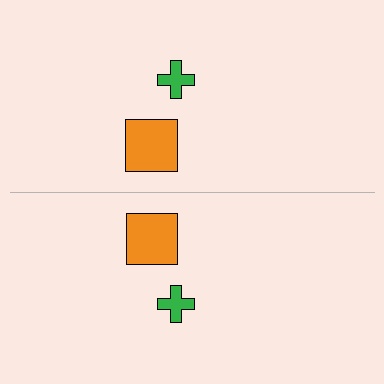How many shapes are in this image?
There are 4 shapes in this image.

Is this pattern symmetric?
Yes, this pattern has bilateral (reflection) symmetry.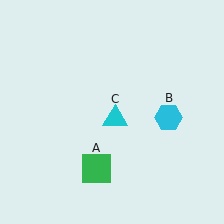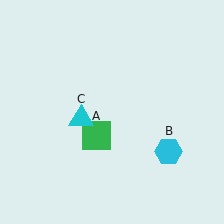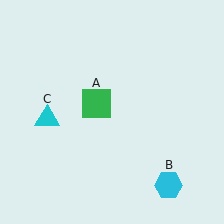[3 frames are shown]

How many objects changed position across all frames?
3 objects changed position: green square (object A), cyan hexagon (object B), cyan triangle (object C).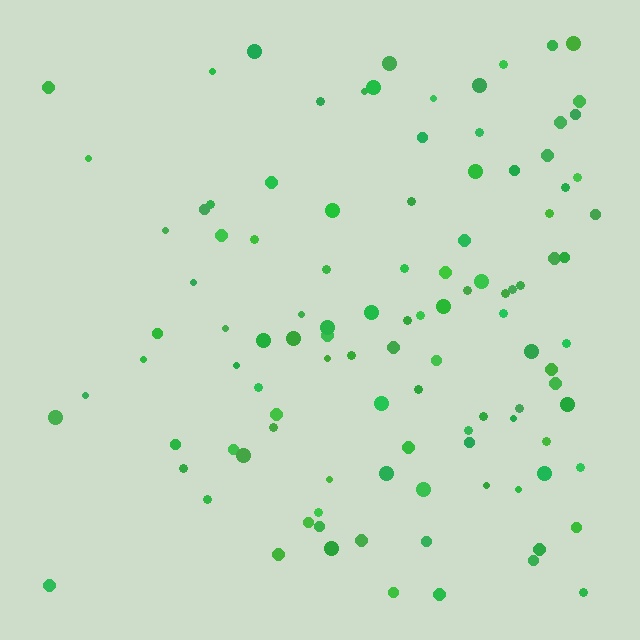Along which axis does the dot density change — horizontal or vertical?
Horizontal.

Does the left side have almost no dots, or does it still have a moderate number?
Still a moderate number, just noticeably fewer than the right.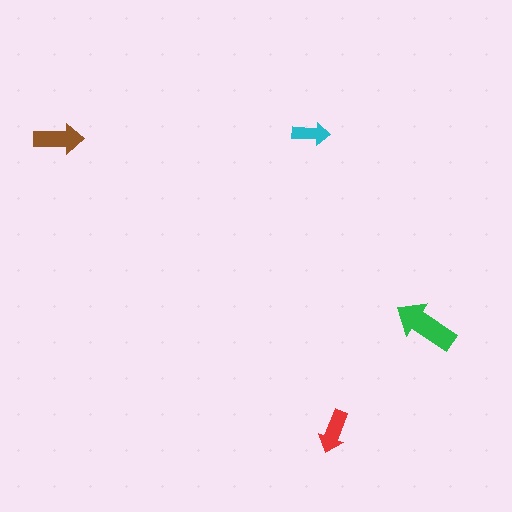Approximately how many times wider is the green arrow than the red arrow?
About 1.5 times wider.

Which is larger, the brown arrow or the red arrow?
The brown one.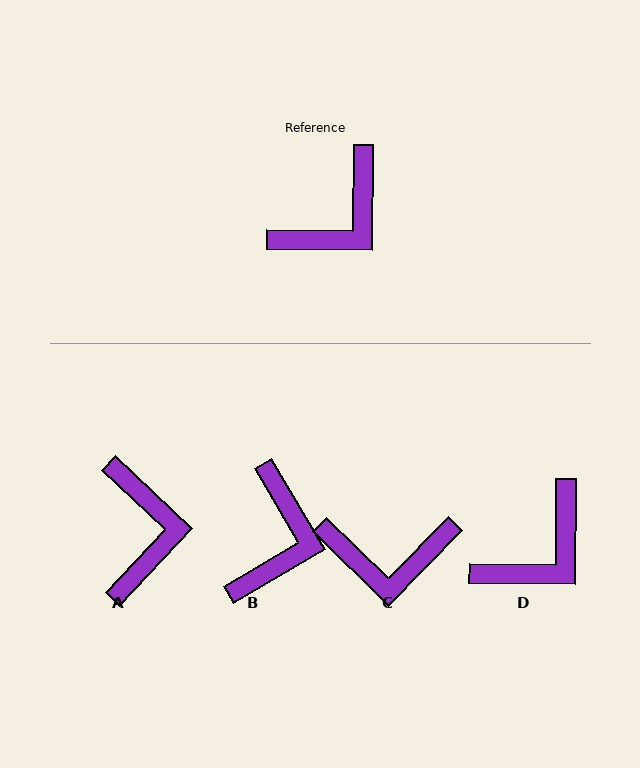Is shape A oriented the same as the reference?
No, it is off by about 47 degrees.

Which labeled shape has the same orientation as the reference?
D.